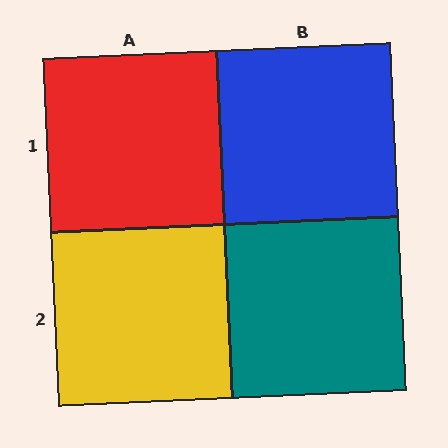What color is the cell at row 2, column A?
Yellow.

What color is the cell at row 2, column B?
Teal.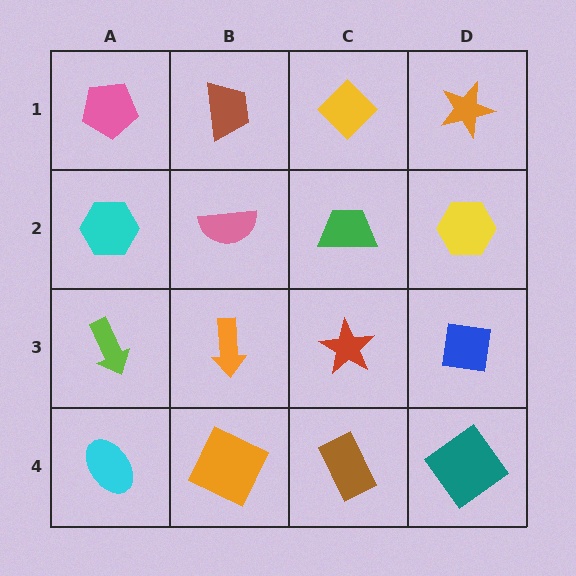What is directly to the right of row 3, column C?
A blue square.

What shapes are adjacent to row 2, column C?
A yellow diamond (row 1, column C), a red star (row 3, column C), a pink semicircle (row 2, column B), a yellow hexagon (row 2, column D).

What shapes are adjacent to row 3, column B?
A pink semicircle (row 2, column B), an orange square (row 4, column B), a lime arrow (row 3, column A), a red star (row 3, column C).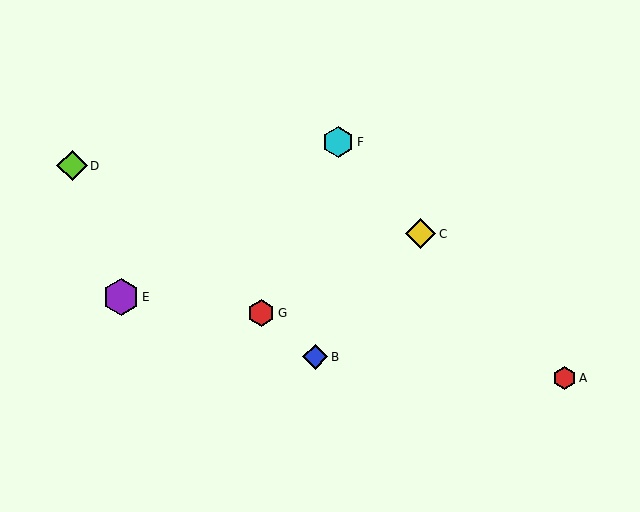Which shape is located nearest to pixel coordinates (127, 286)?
The purple hexagon (labeled E) at (121, 297) is nearest to that location.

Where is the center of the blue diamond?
The center of the blue diamond is at (315, 357).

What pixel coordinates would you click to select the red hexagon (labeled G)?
Click at (261, 313) to select the red hexagon G.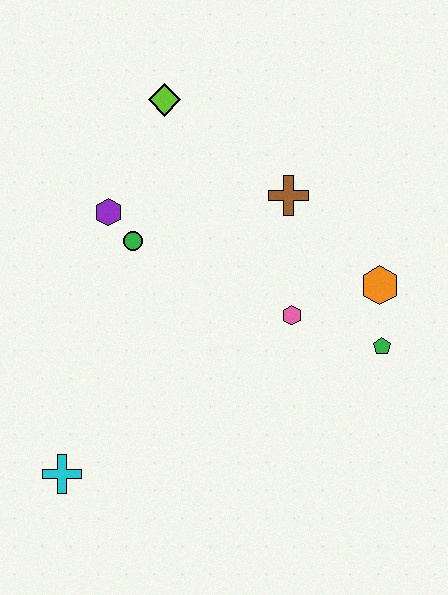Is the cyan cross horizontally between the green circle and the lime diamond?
No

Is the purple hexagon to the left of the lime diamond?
Yes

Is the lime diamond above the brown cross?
Yes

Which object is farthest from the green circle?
The green pentagon is farthest from the green circle.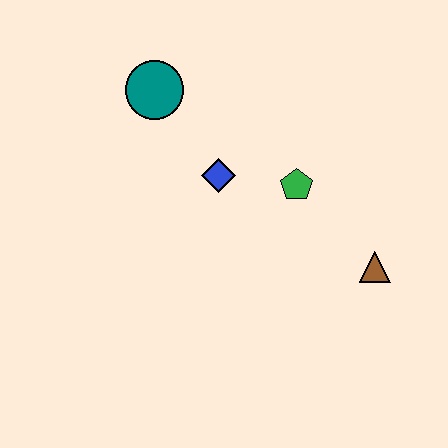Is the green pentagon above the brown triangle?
Yes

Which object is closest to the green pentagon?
The blue diamond is closest to the green pentagon.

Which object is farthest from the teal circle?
The brown triangle is farthest from the teal circle.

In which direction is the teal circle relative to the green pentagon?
The teal circle is to the left of the green pentagon.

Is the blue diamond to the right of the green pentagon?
No